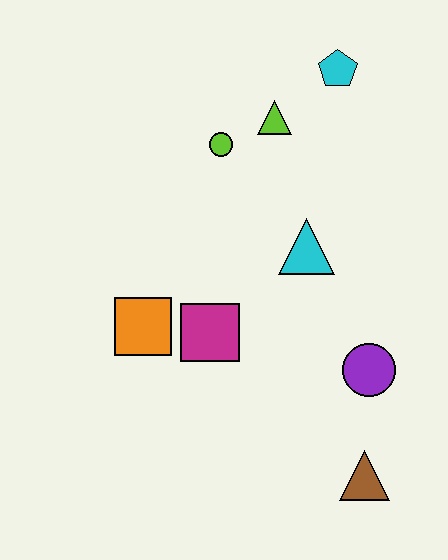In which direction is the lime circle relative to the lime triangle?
The lime circle is to the left of the lime triangle.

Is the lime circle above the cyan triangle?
Yes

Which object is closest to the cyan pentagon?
The lime triangle is closest to the cyan pentagon.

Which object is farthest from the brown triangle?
The cyan pentagon is farthest from the brown triangle.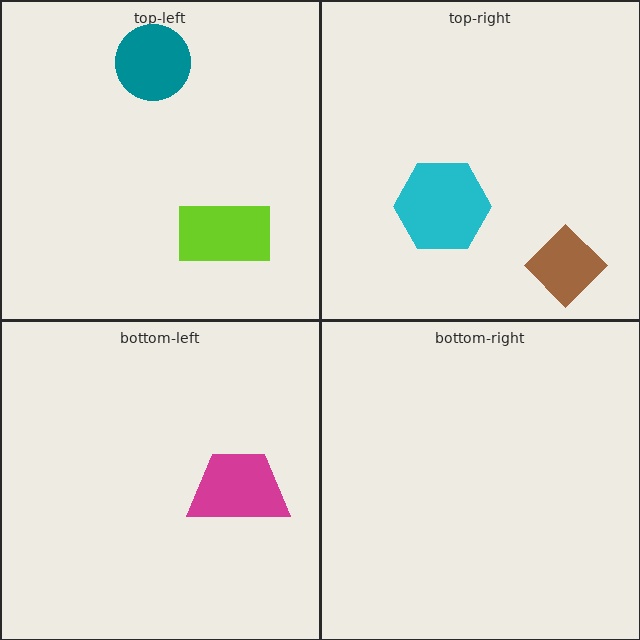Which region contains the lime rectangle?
The top-left region.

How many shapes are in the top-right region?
2.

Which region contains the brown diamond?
The top-right region.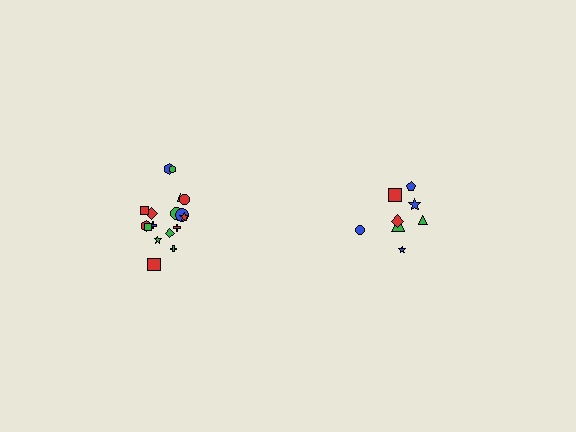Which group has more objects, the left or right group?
The left group.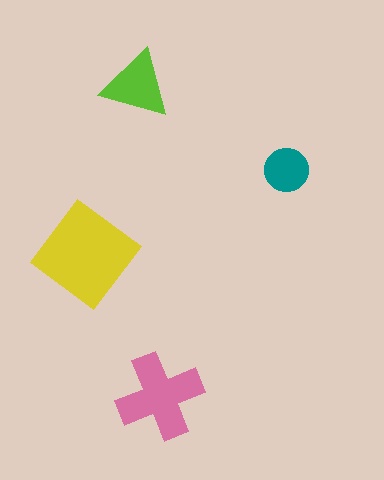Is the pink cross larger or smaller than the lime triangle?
Larger.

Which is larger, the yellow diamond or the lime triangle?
The yellow diamond.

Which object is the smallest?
The teal circle.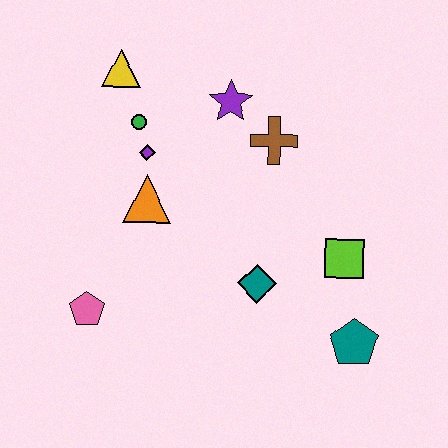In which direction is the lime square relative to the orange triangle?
The lime square is to the right of the orange triangle.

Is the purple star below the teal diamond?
No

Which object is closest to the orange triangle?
The purple diamond is closest to the orange triangle.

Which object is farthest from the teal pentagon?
The yellow triangle is farthest from the teal pentagon.